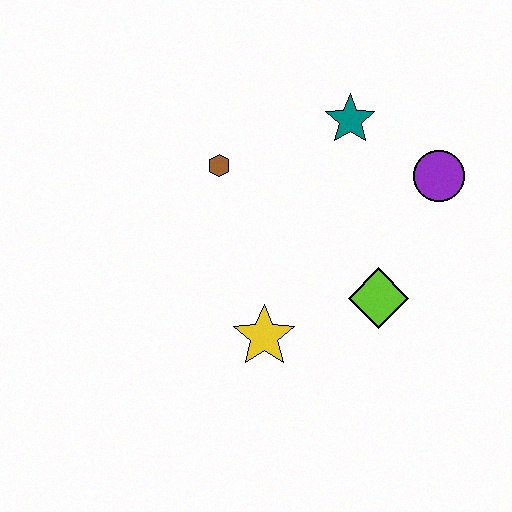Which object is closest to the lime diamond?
The yellow star is closest to the lime diamond.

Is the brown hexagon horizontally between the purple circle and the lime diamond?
No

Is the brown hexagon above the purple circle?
Yes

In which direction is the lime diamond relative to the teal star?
The lime diamond is below the teal star.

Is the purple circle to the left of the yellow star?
No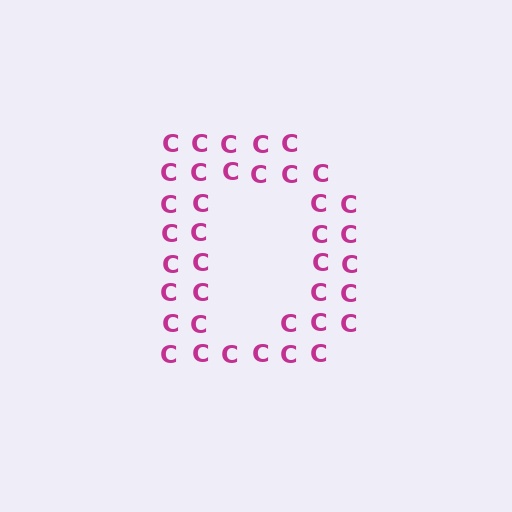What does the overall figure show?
The overall figure shows the letter D.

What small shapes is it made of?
It is made of small letter C's.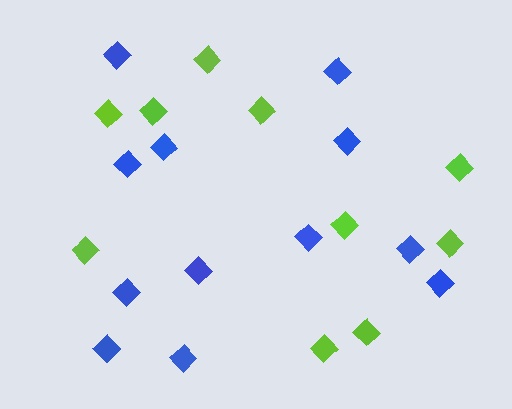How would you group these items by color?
There are 2 groups: one group of lime diamonds (10) and one group of blue diamonds (12).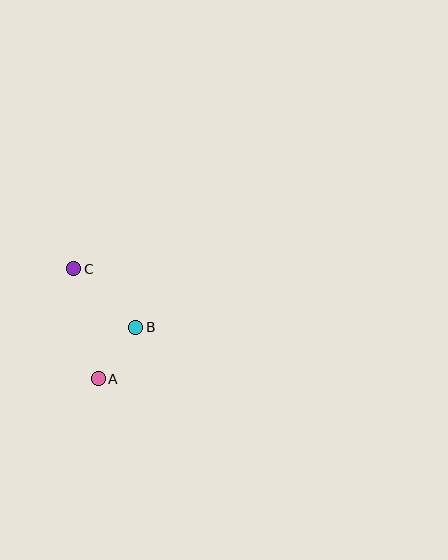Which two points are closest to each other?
Points A and B are closest to each other.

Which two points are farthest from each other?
Points A and C are farthest from each other.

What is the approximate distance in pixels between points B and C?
The distance between B and C is approximately 85 pixels.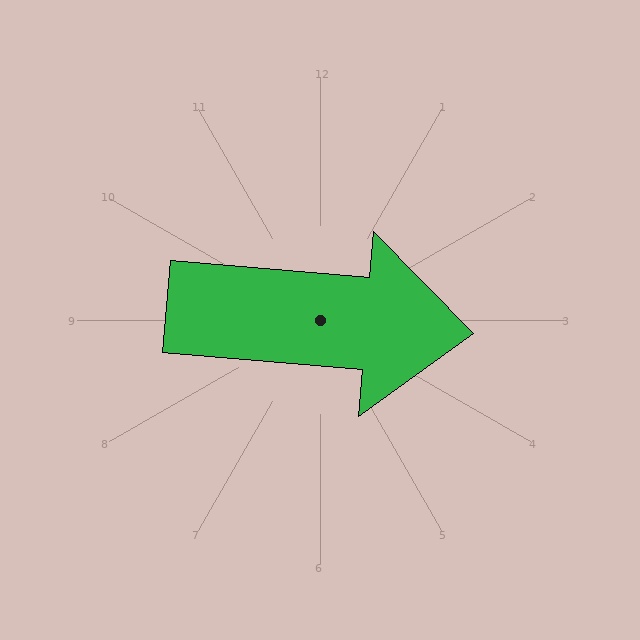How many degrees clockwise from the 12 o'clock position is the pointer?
Approximately 95 degrees.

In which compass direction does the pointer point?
East.